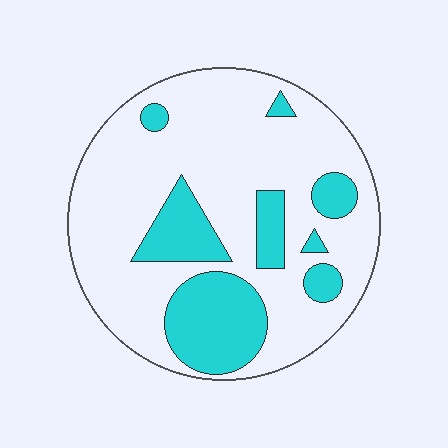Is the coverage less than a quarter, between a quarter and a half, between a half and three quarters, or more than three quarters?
Between a quarter and a half.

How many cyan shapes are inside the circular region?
8.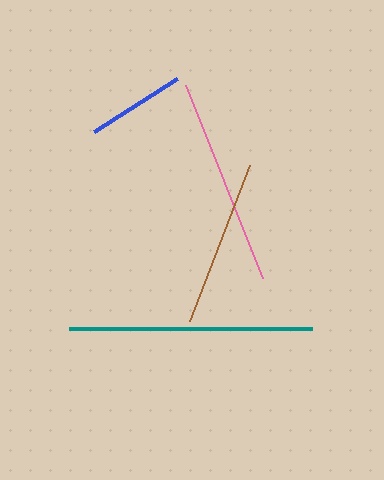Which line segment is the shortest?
The blue line is the shortest at approximately 98 pixels.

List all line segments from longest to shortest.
From longest to shortest: teal, pink, brown, blue.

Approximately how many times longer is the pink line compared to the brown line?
The pink line is approximately 1.2 times the length of the brown line.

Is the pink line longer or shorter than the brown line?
The pink line is longer than the brown line.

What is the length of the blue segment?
The blue segment is approximately 98 pixels long.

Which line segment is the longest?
The teal line is the longest at approximately 243 pixels.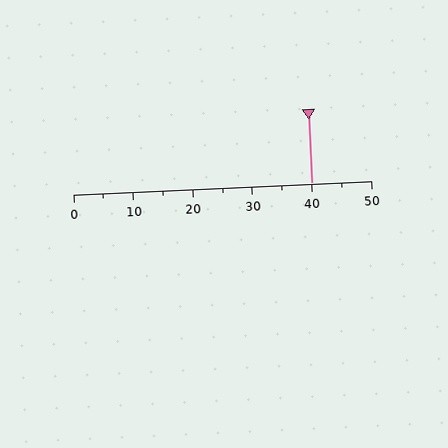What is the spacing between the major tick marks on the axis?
The major ticks are spaced 10 apart.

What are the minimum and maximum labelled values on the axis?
The axis runs from 0 to 50.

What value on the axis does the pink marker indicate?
The marker indicates approximately 40.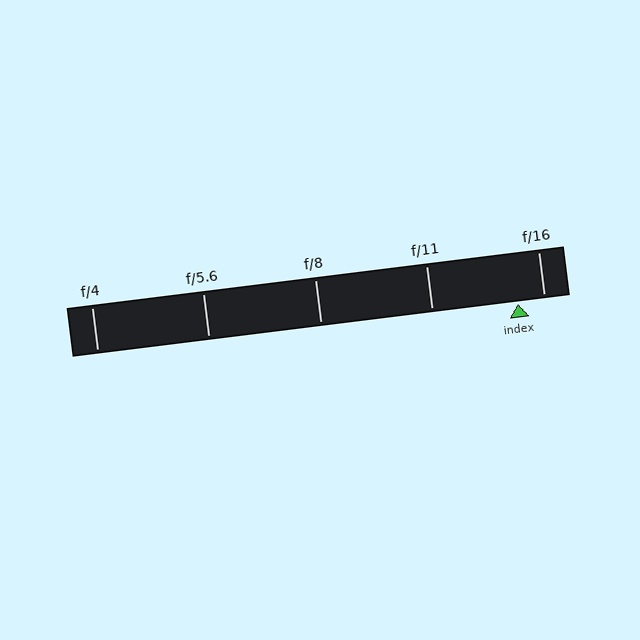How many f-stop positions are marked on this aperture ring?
There are 5 f-stop positions marked.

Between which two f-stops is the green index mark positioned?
The index mark is between f/11 and f/16.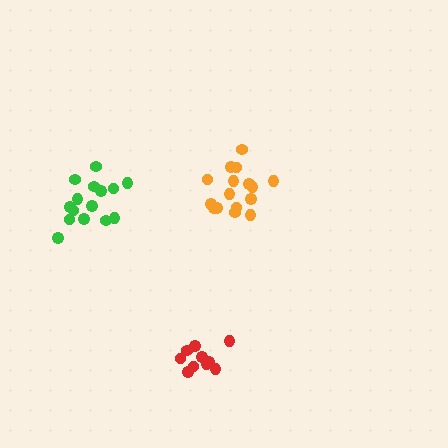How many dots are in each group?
Group 1: 16 dots, Group 2: 10 dots, Group 3: 15 dots (41 total).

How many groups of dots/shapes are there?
There are 3 groups.